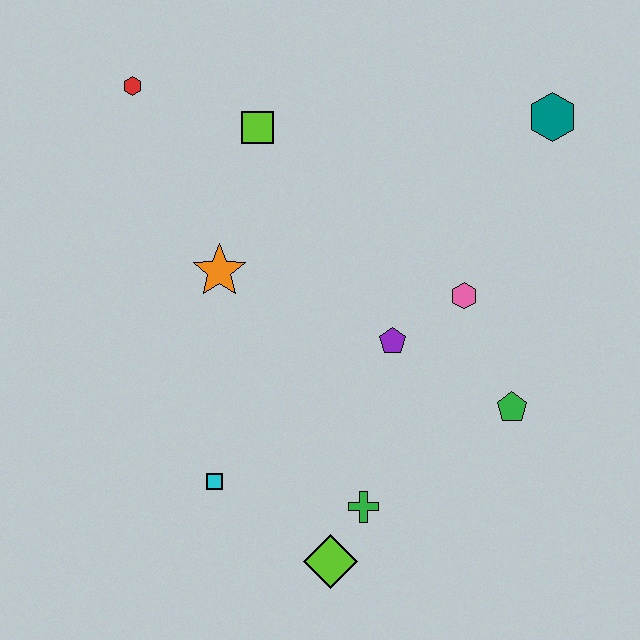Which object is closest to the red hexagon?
The lime square is closest to the red hexagon.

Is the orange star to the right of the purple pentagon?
No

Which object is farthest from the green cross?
The red hexagon is farthest from the green cross.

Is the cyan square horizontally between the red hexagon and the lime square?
Yes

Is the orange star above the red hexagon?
No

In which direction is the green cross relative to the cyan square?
The green cross is to the right of the cyan square.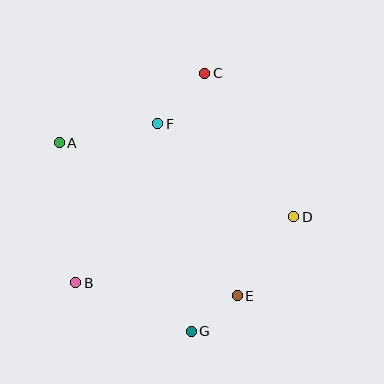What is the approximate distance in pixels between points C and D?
The distance between C and D is approximately 169 pixels.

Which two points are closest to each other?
Points E and G are closest to each other.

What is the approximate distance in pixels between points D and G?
The distance between D and G is approximately 153 pixels.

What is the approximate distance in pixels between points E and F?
The distance between E and F is approximately 189 pixels.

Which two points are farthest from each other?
Points C and G are farthest from each other.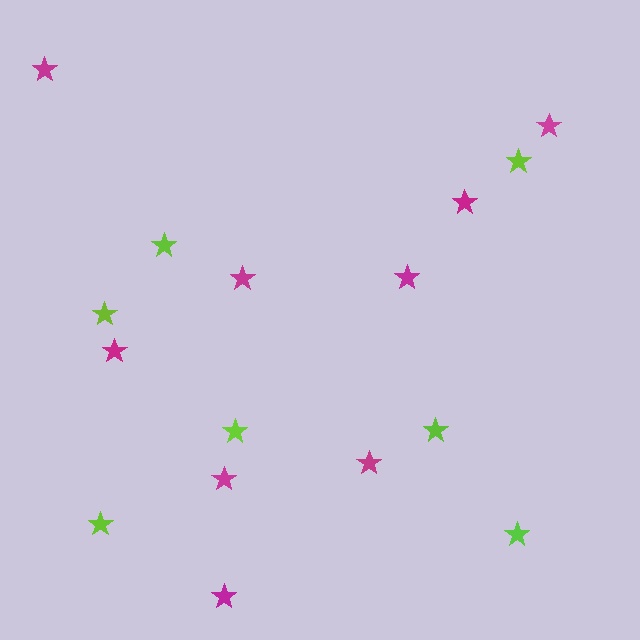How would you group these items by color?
There are 2 groups: one group of lime stars (7) and one group of magenta stars (9).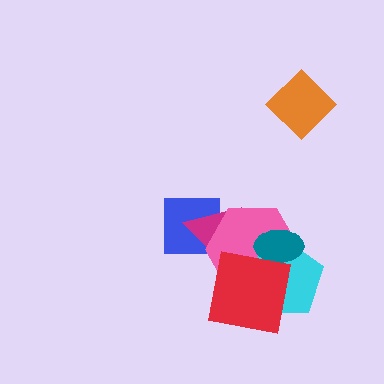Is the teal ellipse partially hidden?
Yes, it is partially covered by another shape.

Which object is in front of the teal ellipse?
The red square is in front of the teal ellipse.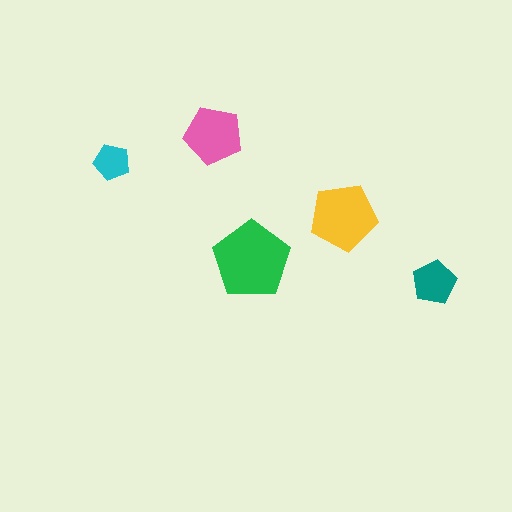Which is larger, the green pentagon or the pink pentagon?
The green one.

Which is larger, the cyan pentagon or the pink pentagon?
The pink one.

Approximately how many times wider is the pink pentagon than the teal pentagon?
About 1.5 times wider.